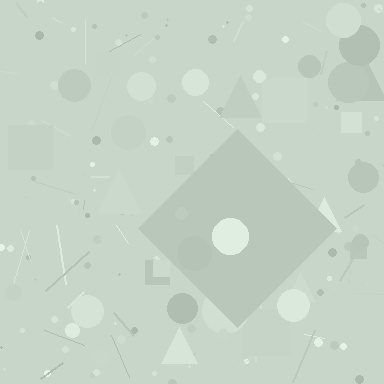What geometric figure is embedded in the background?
A diamond is embedded in the background.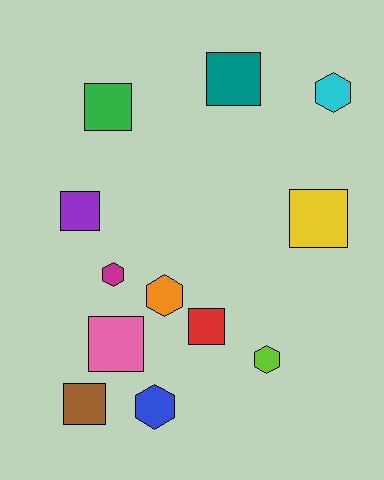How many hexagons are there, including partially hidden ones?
There are 5 hexagons.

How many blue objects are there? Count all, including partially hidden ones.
There is 1 blue object.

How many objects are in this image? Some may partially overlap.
There are 12 objects.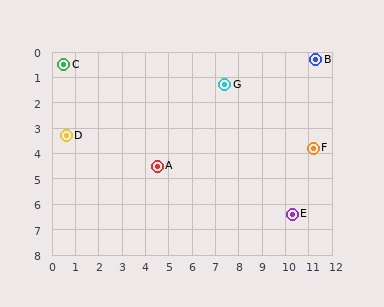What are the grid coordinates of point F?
Point F is at approximately (11.2, 3.8).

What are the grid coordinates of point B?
Point B is at approximately (11.3, 0.3).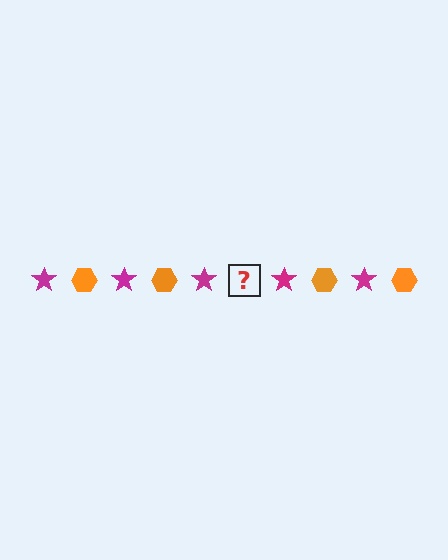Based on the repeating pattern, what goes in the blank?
The blank should be an orange hexagon.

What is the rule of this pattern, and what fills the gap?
The rule is that the pattern alternates between magenta star and orange hexagon. The gap should be filled with an orange hexagon.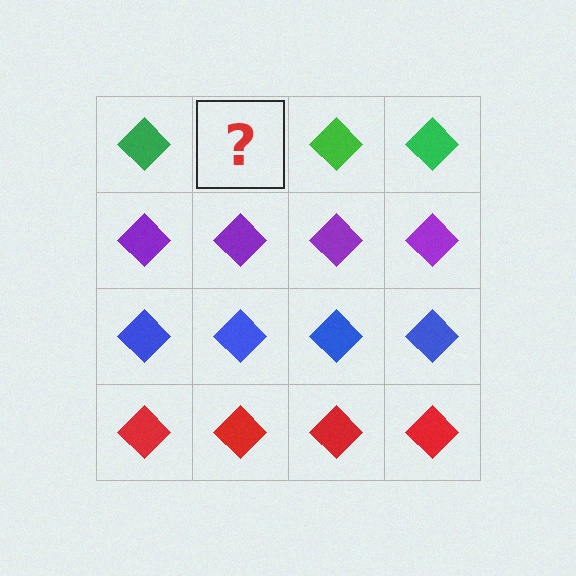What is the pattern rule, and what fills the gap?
The rule is that each row has a consistent color. The gap should be filled with a green diamond.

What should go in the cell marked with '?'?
The missing cell should contain a green diamond.